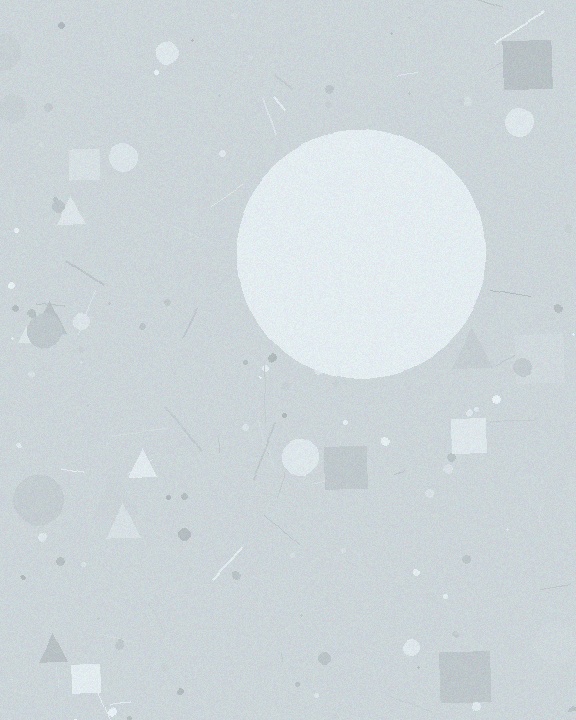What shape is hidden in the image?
A circle is hidden in the image.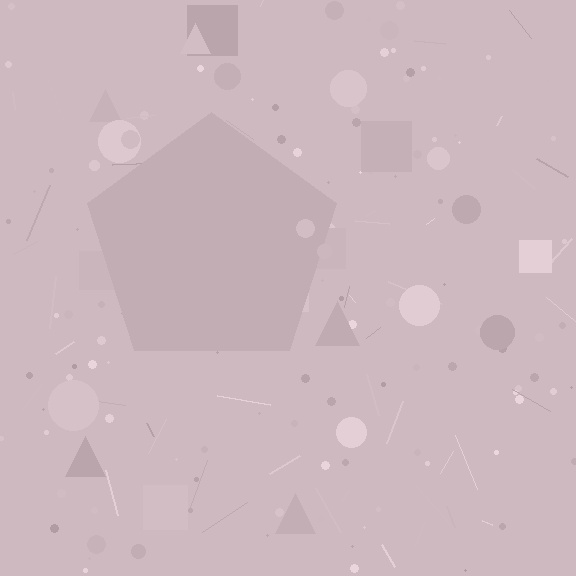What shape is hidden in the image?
A pentagon is hidden in the image.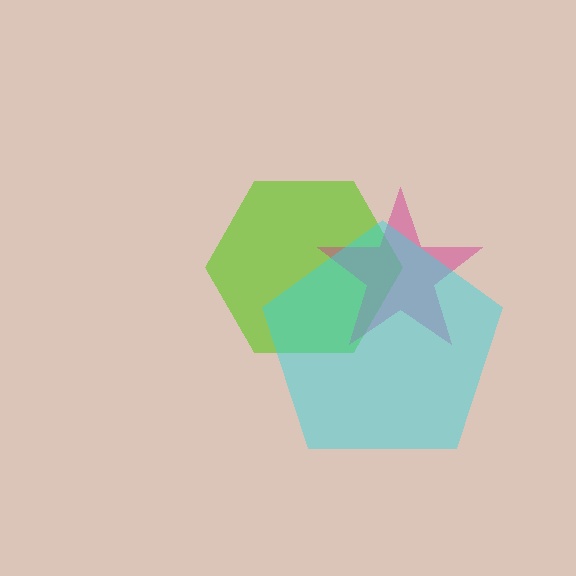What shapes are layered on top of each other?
The layered shapes are: a lime hexagon, a magenta star, a cyan pentagon.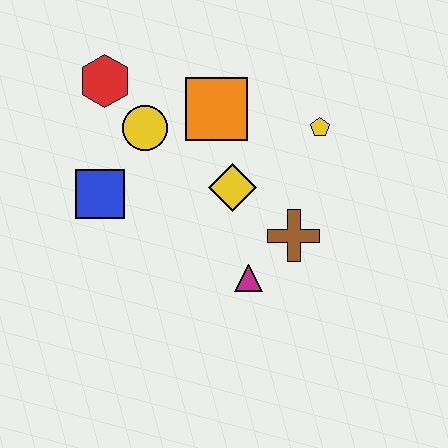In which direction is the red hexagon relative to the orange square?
The red hexagon is to the left of the orange square.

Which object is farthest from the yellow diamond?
The red hexagon is farthest from the yellow diamond.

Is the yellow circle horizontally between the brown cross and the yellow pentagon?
No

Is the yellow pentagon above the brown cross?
Yes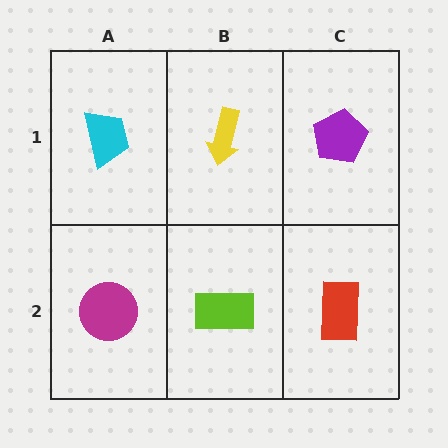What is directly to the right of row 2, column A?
A lime rectangle.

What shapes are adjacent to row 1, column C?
A red rectangle (row 2, column C), a yellow arrow (row 1, column B).